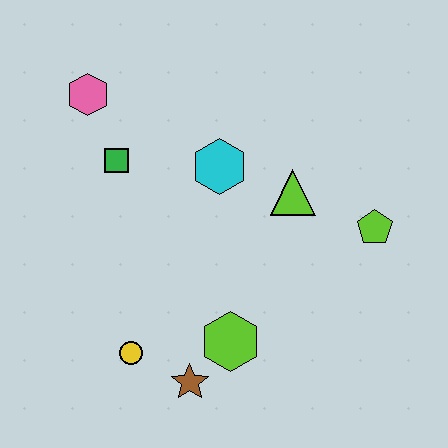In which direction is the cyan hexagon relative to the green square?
The cyan hexagon is to the right of the green square.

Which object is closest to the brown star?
The lime hexagon is closest to the brown star.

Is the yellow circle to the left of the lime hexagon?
Yes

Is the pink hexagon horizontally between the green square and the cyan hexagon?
No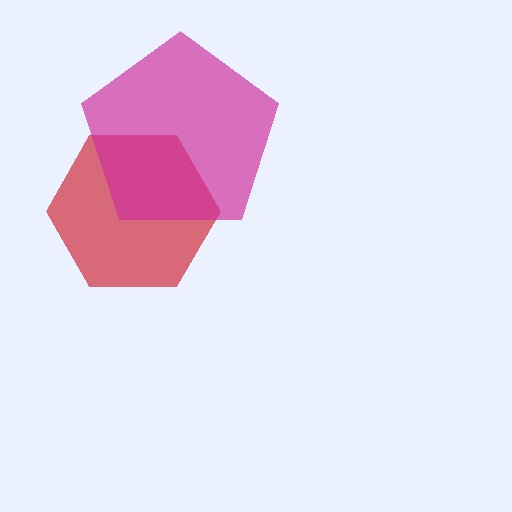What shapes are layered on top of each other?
The layered shapes are: a red hexagon, a magenta pentagon.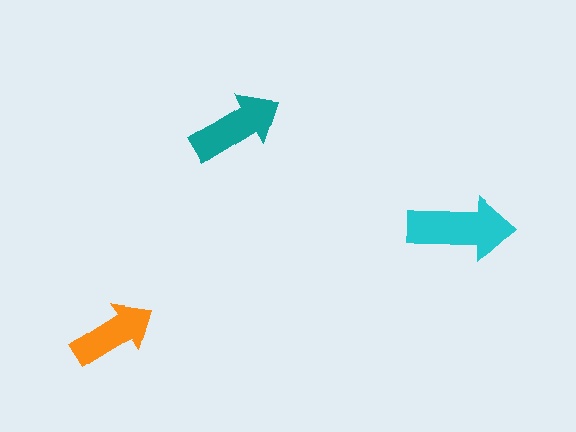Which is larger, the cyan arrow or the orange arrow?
The cyan one.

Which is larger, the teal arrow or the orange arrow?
The teal one.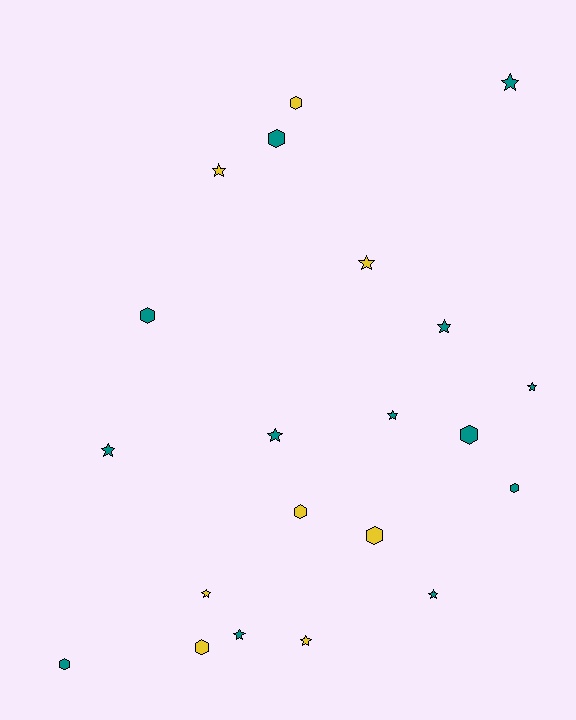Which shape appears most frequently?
Star, with 12 objects.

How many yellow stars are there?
There are 4 yellow stars.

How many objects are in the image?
There are 21 objects.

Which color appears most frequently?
Teal, with 13 objects.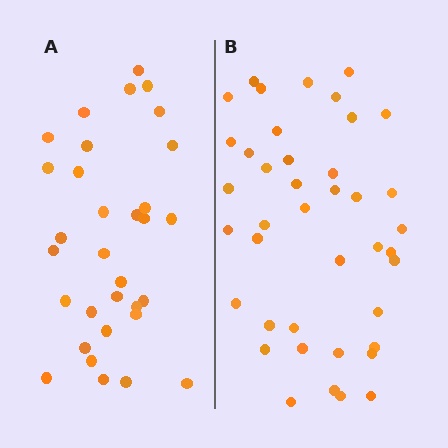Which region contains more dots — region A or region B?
Region B (the right region) has more dots.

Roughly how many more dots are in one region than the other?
Region B has roughly 8 or so more dots than region A.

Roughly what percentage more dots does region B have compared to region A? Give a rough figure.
About 30% more.